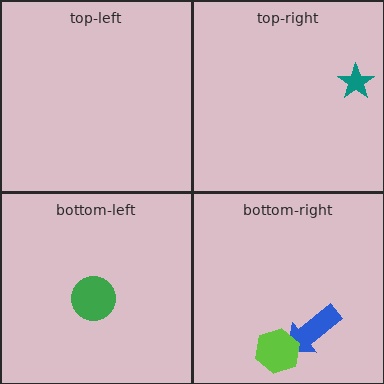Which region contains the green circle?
The bottom-left region.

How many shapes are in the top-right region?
1.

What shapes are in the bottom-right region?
The blue arrow, the lime hexagon.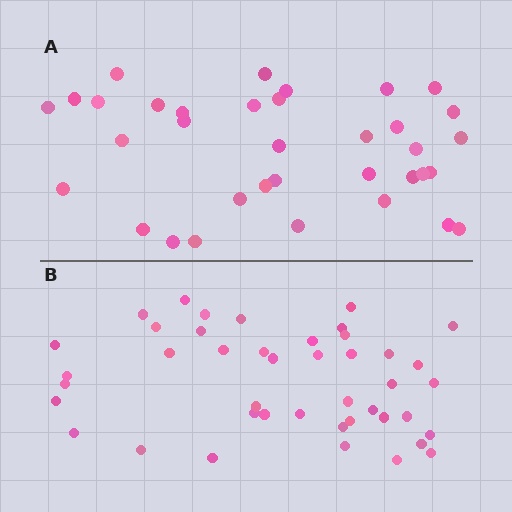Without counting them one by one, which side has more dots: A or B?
Region B (the bottom region) has more dots.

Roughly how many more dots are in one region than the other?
Region B has roughly 8 or so more dots than region A.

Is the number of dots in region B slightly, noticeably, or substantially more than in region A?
Region B has only slightly more — the two regions are fairly close. The ratio is roughly 1.2 to 1.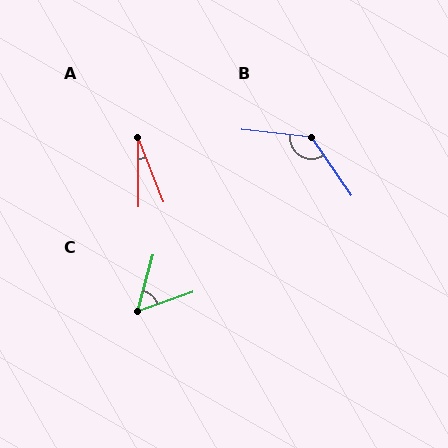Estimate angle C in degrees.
Approximately 55 degrees.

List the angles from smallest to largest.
A (21°), C (55°), B (131°).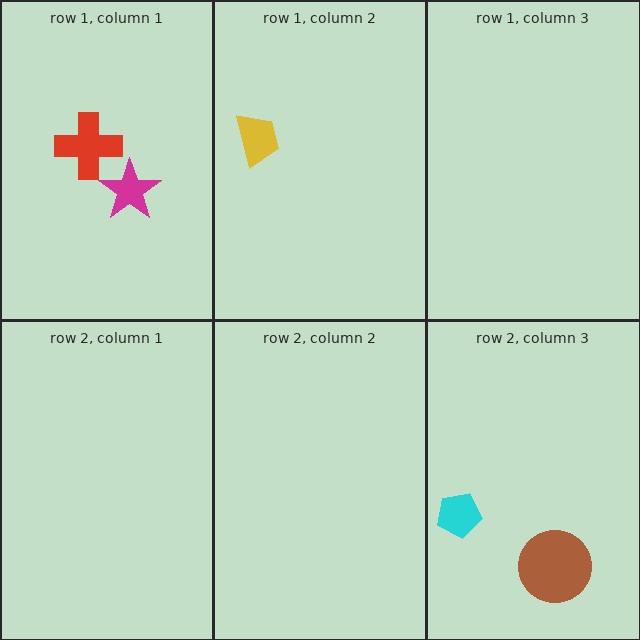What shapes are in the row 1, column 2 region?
The yellow trapezoid.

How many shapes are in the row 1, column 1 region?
2.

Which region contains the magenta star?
The row 1, column 1 region.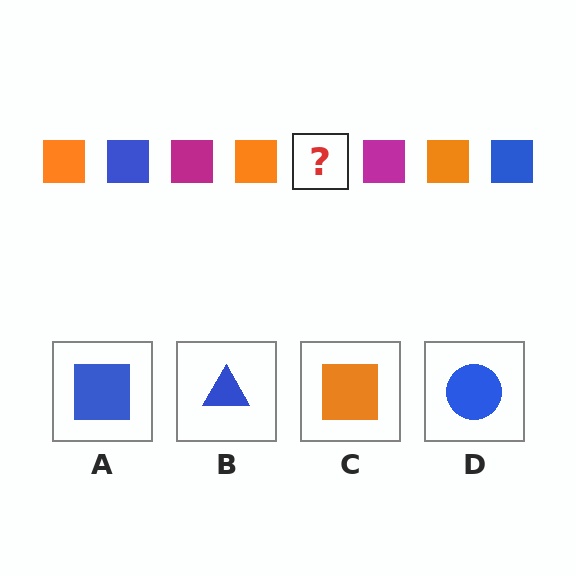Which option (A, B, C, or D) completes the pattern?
A.